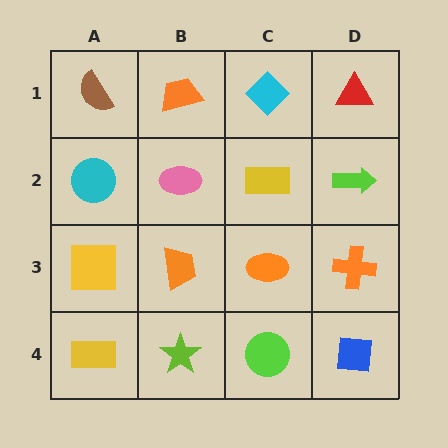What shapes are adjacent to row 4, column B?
An orange trapezoid (row 3, column B), a yellow rectangle (row 4, column A), a lime circle (row 4, column C).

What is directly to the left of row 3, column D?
An orange ellipse.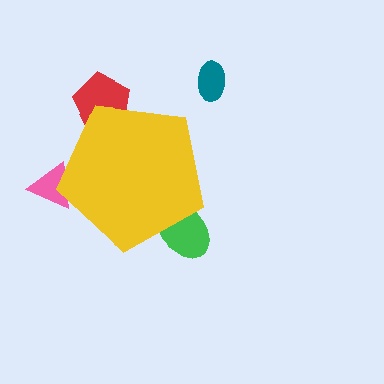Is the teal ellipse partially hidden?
No, the teal ellipse is fully visible.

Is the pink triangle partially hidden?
Yes, the pink triangle is partially hidden behind the yellow pentagon.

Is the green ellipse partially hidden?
Yes, the green ellipse is partially hidden behind the yellow pentagon.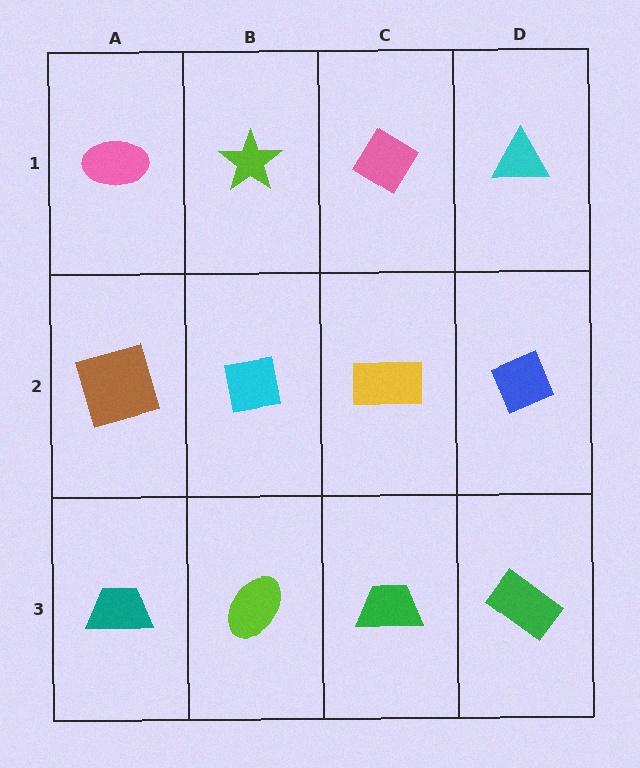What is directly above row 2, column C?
A pink diamond.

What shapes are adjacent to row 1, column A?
A brown square (row 2, column A), a lime star (row 1, column B).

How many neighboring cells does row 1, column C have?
3.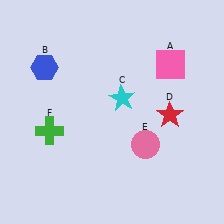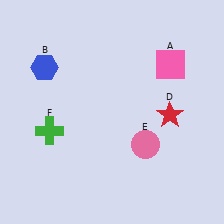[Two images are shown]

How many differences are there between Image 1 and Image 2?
There is 1 difference between the two images.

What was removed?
The cyan star (C) was removed in Image 2.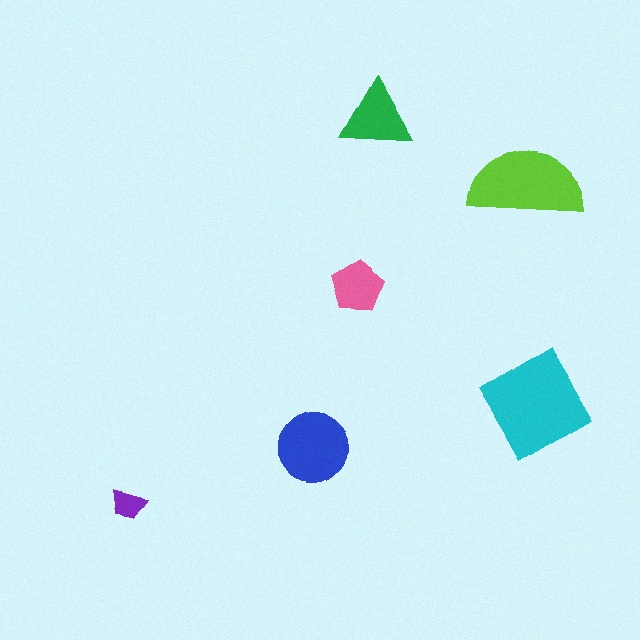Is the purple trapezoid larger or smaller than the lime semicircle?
Smaller.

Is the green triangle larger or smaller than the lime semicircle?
Smaller.